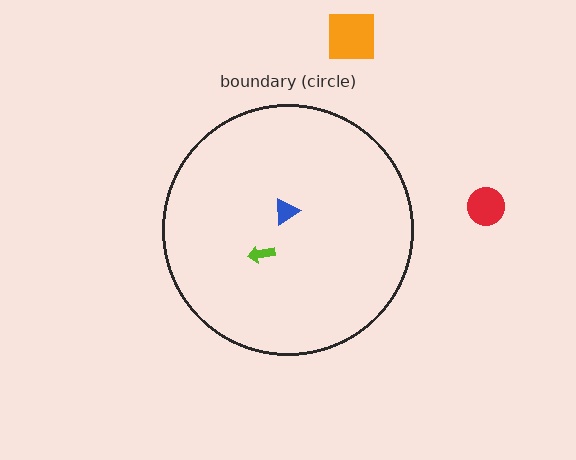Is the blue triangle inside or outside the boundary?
Inside.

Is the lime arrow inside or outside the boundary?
Inside.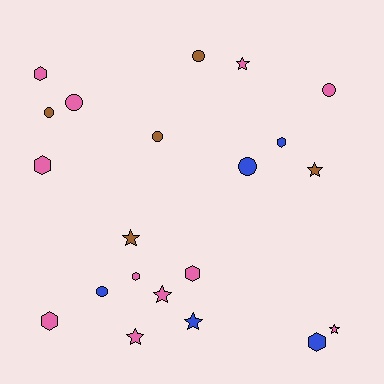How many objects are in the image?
There are 21 objects.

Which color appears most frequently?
Pink, with 11 objects.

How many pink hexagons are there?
There are 5 pink hexagons.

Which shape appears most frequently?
Hexagon, with 7 objects.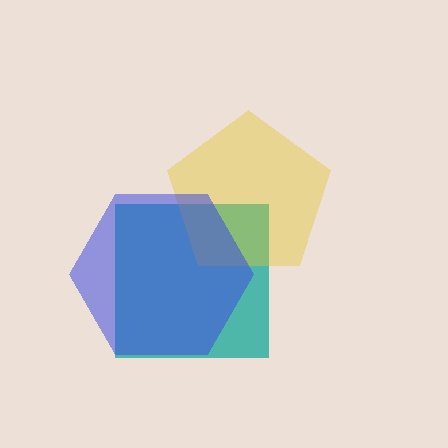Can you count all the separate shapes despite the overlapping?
Yes, there are 3 separate shapes.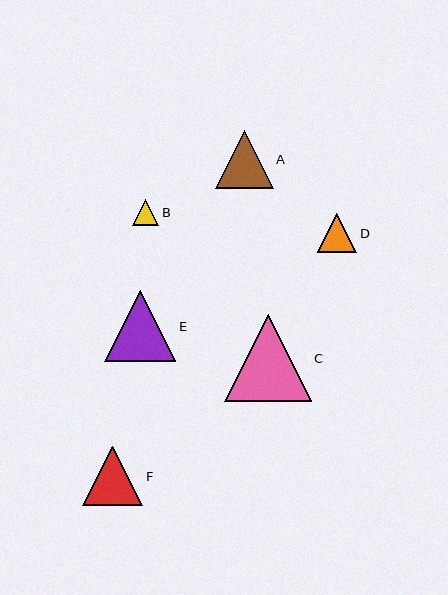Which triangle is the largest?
Triangle C is the largest with a size of approximately 87 pixels.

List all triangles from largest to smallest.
From largest to smallest: C, E, F, A, D, B.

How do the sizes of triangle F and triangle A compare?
Triangle F and triangle A are approximately the same size.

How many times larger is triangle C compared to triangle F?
Triangle C is approximately 1.5 times the size of triangle F.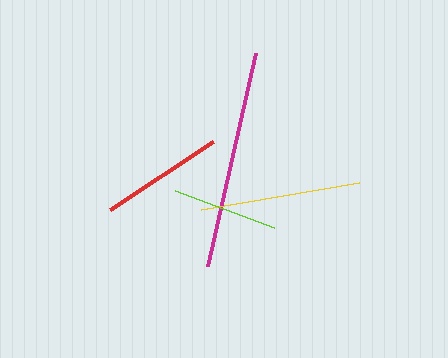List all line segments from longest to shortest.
From longest to shortest: magenta, yellow, red, lime.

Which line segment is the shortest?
The lime line is the shortest at approximately 106 pixels.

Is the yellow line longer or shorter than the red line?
The yellow line is longer than the red line.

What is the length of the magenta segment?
The magenta segment is approximately 219 pixels long.